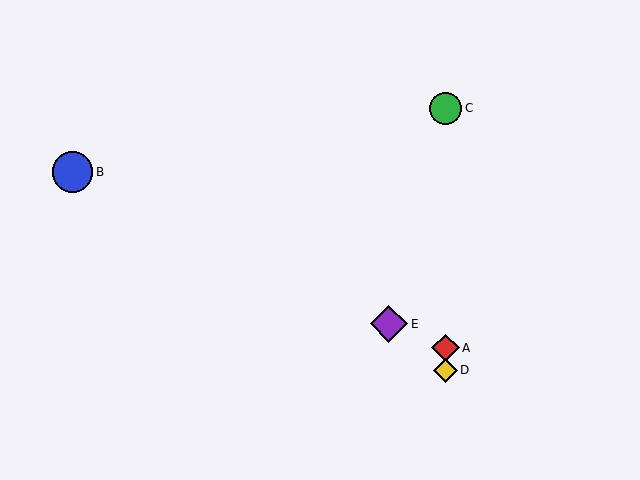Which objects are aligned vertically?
Objects A, C, D are aligned vertically.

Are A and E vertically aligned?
No, A is at x≈445 and E is at x≈389.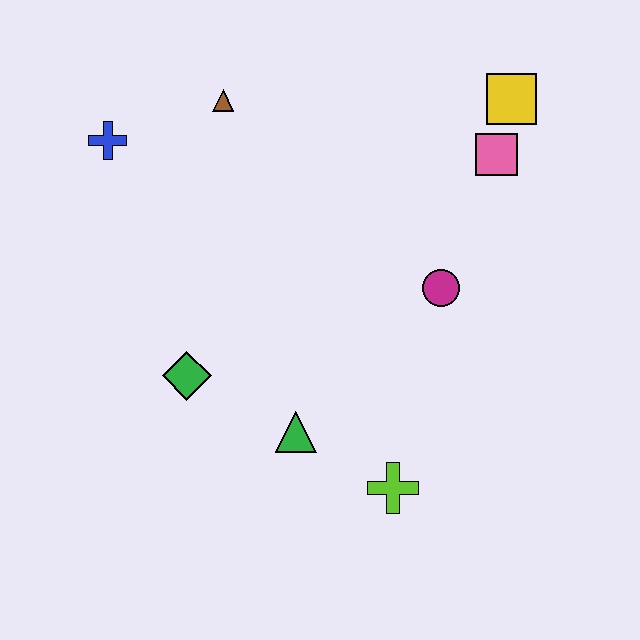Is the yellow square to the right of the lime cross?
Yes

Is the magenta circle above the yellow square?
No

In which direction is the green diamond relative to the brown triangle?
The green diamond is below the brown triangle.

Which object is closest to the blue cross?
The brown triangle is closest to the blue cross.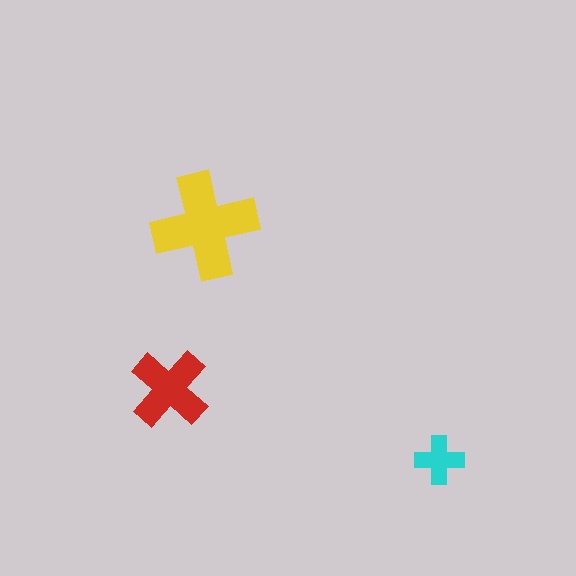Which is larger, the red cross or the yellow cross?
The yellow one.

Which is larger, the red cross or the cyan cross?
The red one.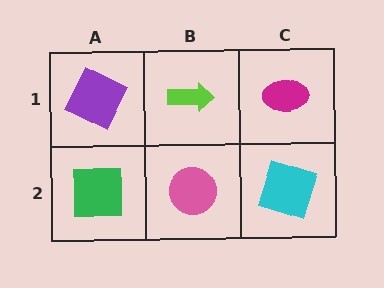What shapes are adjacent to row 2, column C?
A magenta ellipse (row 1, column C), a pink circle (row 2, column B).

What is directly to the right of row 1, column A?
A lime arrow.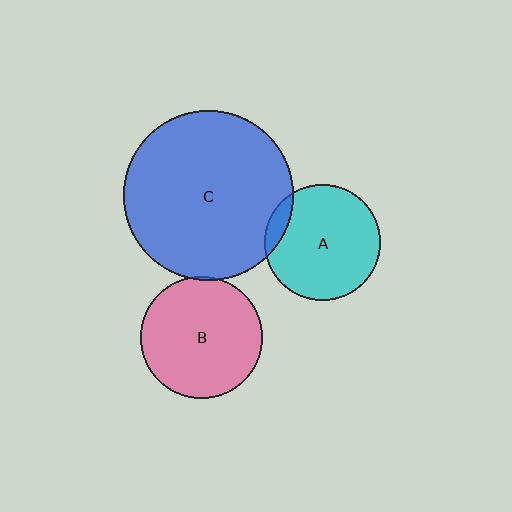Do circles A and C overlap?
Yes.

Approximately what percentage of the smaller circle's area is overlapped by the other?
Approximately 10%.